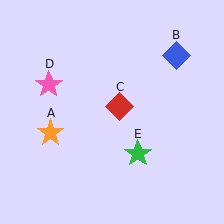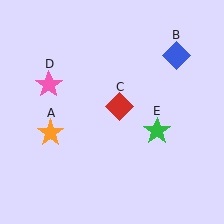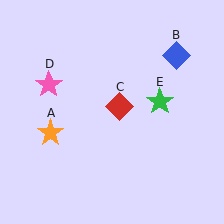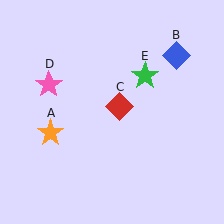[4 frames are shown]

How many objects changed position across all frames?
1 object changed position: green star (object E).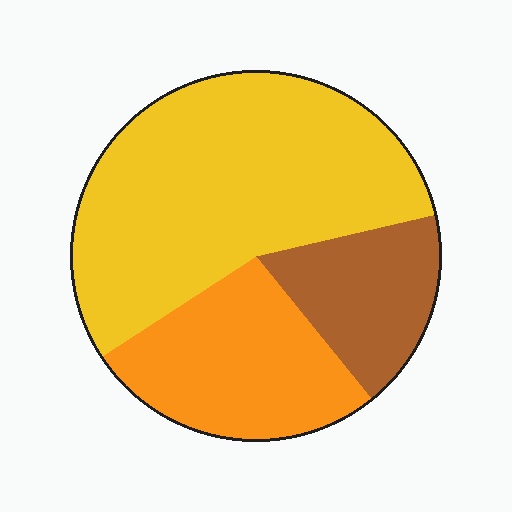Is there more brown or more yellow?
Yellow.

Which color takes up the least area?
Brown, at roughly 20%.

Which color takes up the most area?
Yellow, at roughly 55%.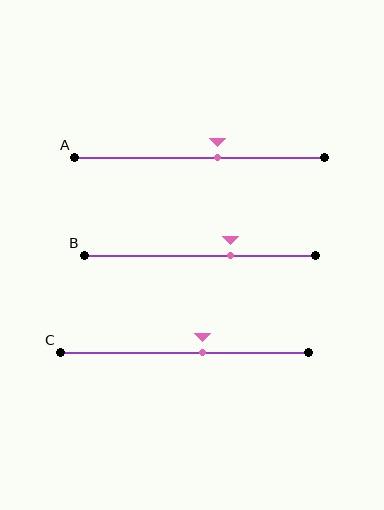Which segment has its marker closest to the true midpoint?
Segment A has its marker closest to the true midpoint.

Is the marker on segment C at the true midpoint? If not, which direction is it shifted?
No, the marker on segment C is shifted to the right by about 8% of the segment length.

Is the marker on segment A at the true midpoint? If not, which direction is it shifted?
No, the marker on segment A is shifted to the right by about 7% of the segment length.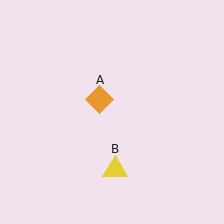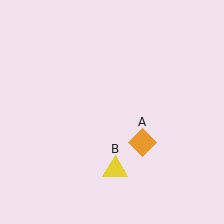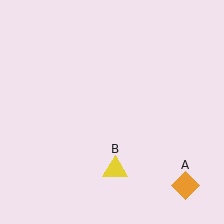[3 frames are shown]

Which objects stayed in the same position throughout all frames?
Yellow triangle (object B) remained stationary.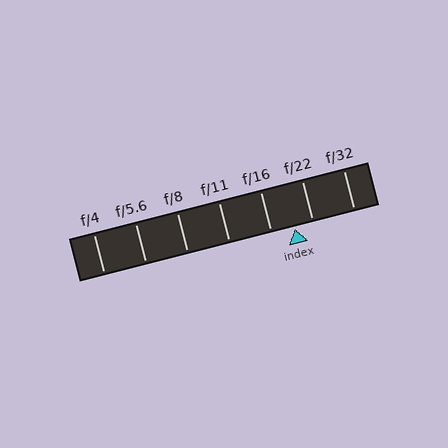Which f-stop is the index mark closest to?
The index mark is closest to f/22.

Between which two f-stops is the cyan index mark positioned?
The index mark is between f/16 and f/22.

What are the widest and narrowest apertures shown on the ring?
The widest aperture shown is f/4 and the narrowest is f/32.